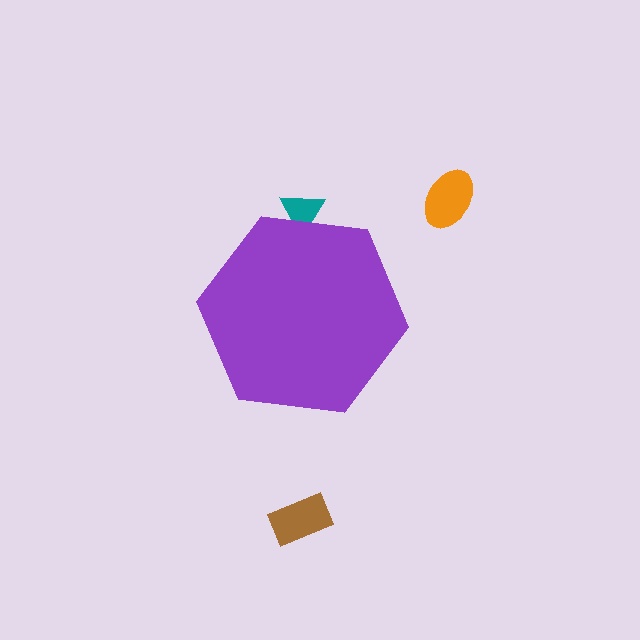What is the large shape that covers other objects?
A purple hexagon.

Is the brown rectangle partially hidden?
No, the brown rectangle is fully visible.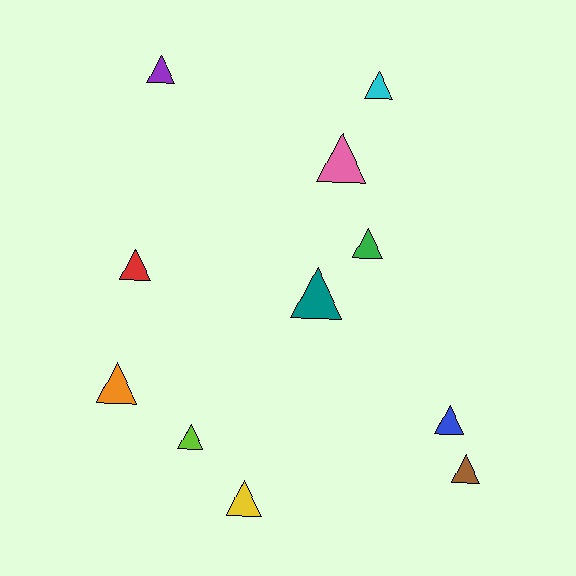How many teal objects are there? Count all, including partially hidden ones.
There is 1 teal object.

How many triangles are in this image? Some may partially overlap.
There are 11 triangles.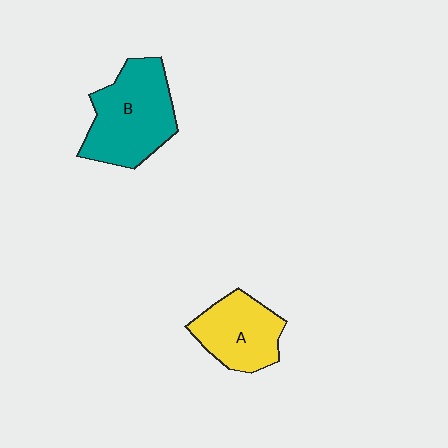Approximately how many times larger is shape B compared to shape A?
Approximately 1.4 times.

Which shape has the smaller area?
Shape A (yellow).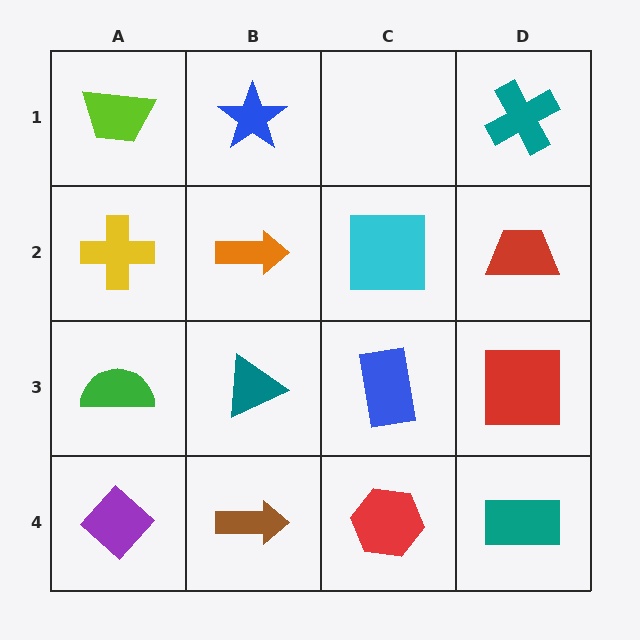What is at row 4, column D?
A teal rectangle.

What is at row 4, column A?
A purple diamond.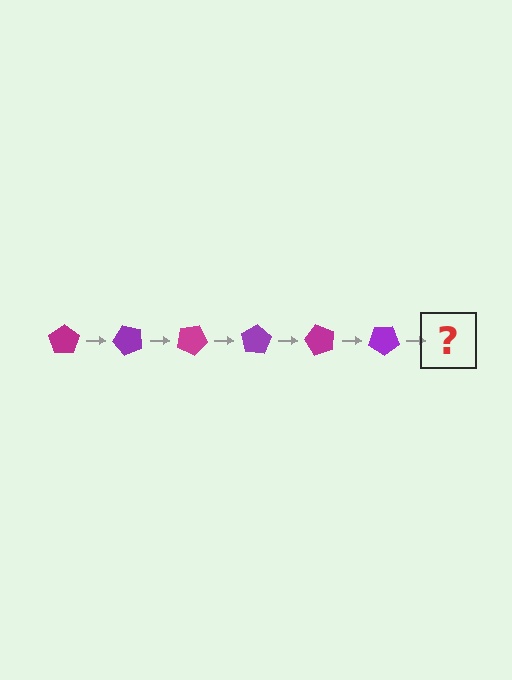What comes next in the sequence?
The next element should be a magenta pentagon, rotated 300 degrees from the start.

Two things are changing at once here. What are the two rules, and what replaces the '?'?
The two rules are that it rotates 50 degrees each step and the color cycles through magenta and purple. The '?' should be a magenta pentagon, rotated 300 degrees from the start.